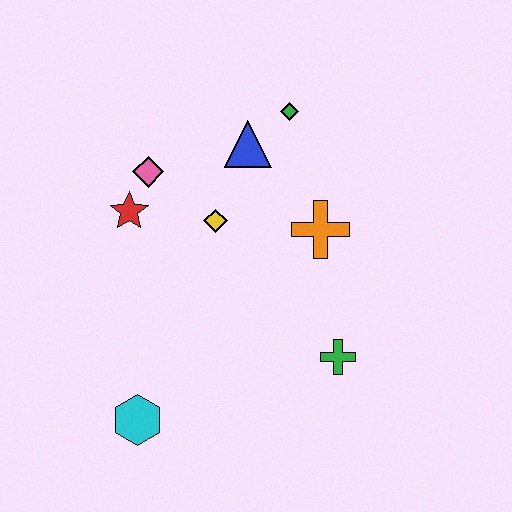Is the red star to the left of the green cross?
Yes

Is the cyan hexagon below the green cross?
Yes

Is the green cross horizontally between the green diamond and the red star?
No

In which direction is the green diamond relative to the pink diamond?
The green diamond is to the right of the pink diamond.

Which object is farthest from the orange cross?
The cyan hexagon is farthest from the orange cross.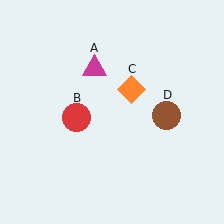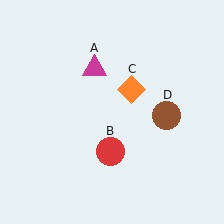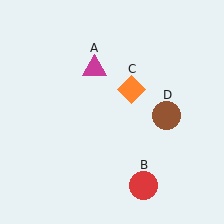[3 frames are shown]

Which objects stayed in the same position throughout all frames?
Magenta triangle (object A) and orange diamond (object C) and brown circle (object D) remained stationary.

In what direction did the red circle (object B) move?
The red circle (object B) moved down and to the right.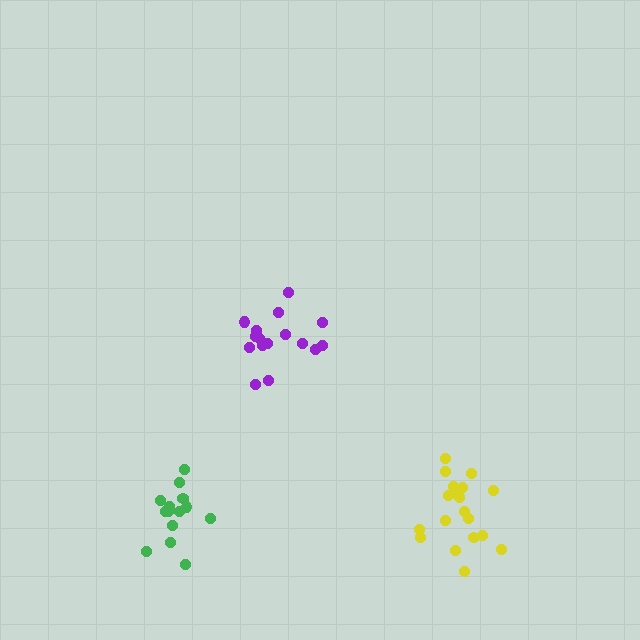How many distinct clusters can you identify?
There are 3 distinct clusters.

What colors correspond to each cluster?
The clusters are colored: purple, green, yellow.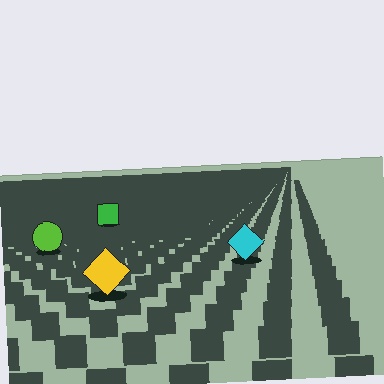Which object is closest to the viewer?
The yellow diamond is closest. The texture marks near it are larger and more spread out.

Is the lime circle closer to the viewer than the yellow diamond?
No. The yellow diamond is closer — you can tell from the texture gradient: the ground texture is coarser near it.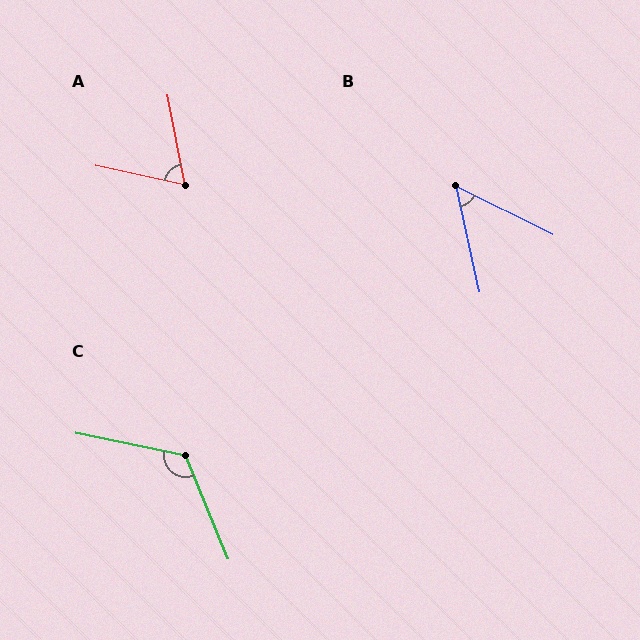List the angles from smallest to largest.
B (51°), A (67°), C (124°).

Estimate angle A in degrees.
Approximately 67 degrees.